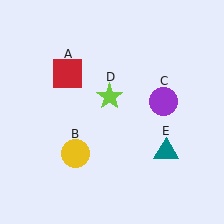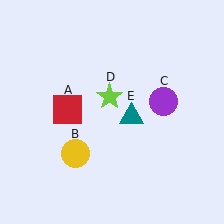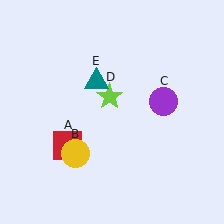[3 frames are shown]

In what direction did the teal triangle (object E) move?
The teal triangle (object E) moved up and to the left.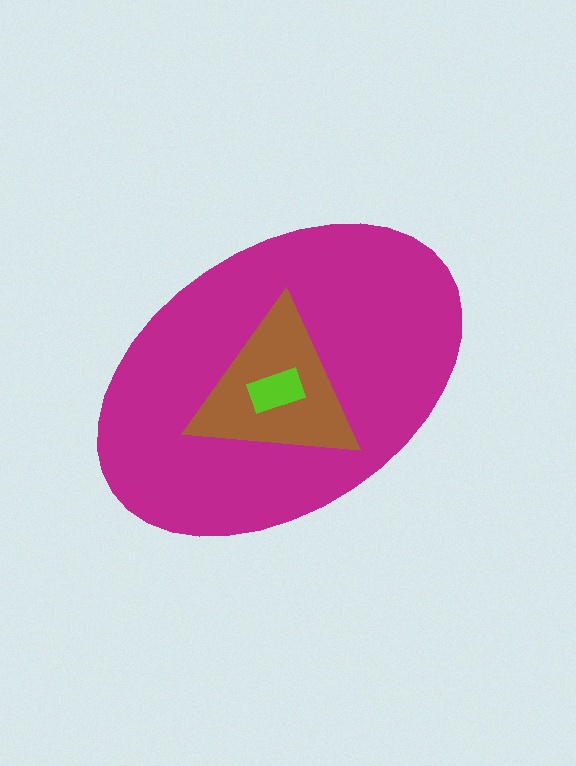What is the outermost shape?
The magenta ellipse.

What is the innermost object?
The lime rectangle.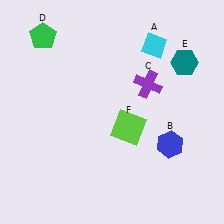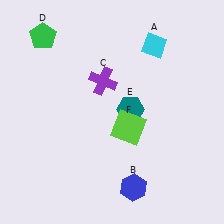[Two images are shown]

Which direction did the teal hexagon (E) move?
The teal hexagon (E) moved left.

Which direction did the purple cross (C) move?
The purple cross (C) moved left.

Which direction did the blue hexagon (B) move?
The blue hexagon (B) moved down.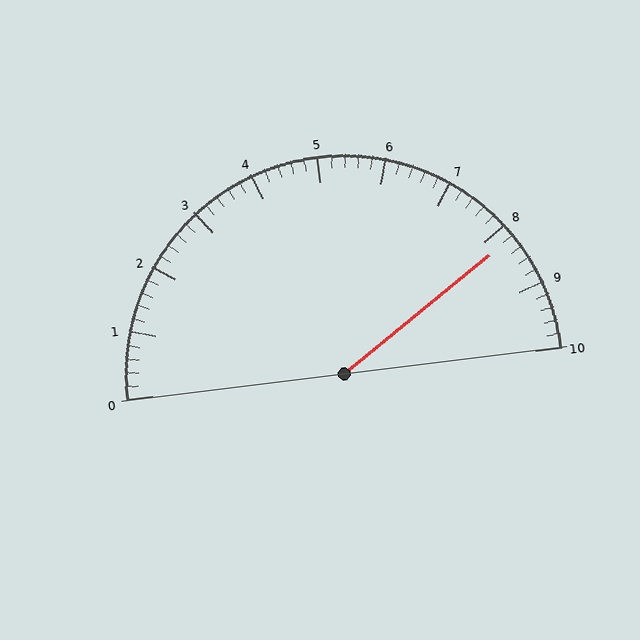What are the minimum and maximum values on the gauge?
The gauge ranges from 0 to 10.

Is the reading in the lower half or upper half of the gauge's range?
The reading is in the upper half of the range (0 to 10).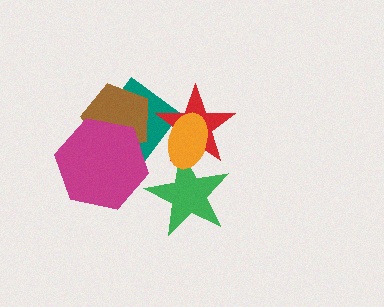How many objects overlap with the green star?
2 objects overlap with the green star.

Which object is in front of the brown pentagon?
The magenta hexagon is in front of the brown pentagon.